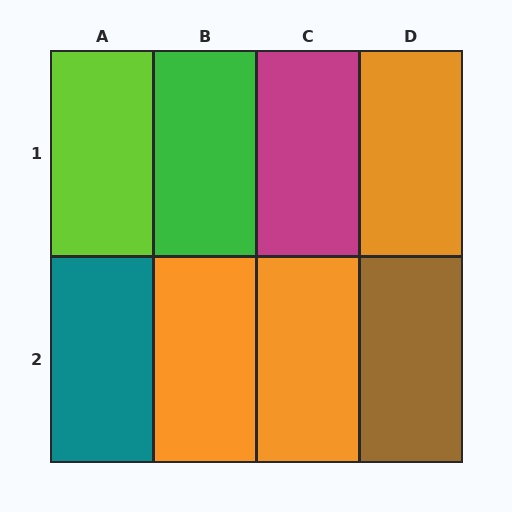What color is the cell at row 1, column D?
Orange.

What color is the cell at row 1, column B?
Green.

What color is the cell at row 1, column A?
Lime.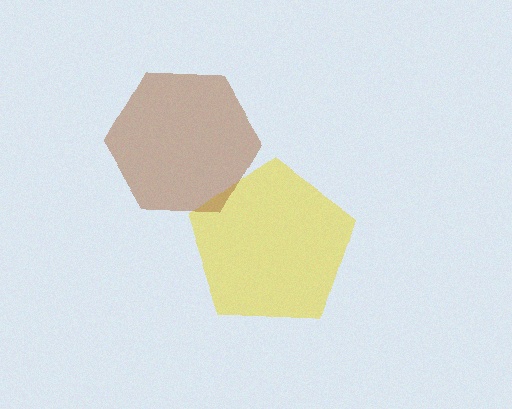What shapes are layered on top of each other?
The layered shapes are: a yellow pentagon, a brown hexagon.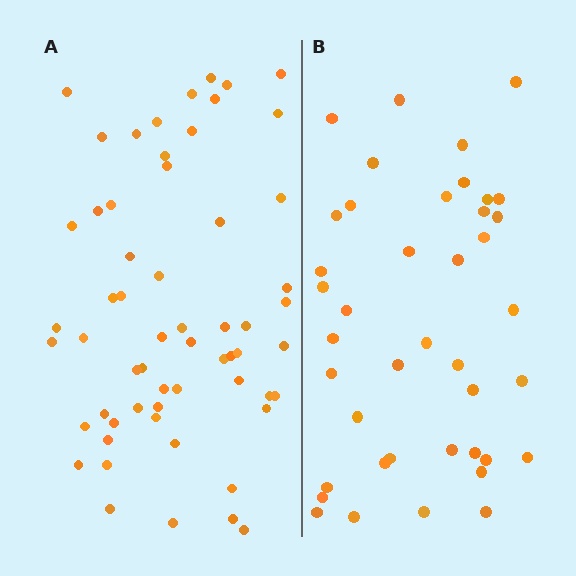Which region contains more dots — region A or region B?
Region A (the left region) has more dots.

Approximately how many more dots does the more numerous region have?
Region A has approximately 20 more dots than region B.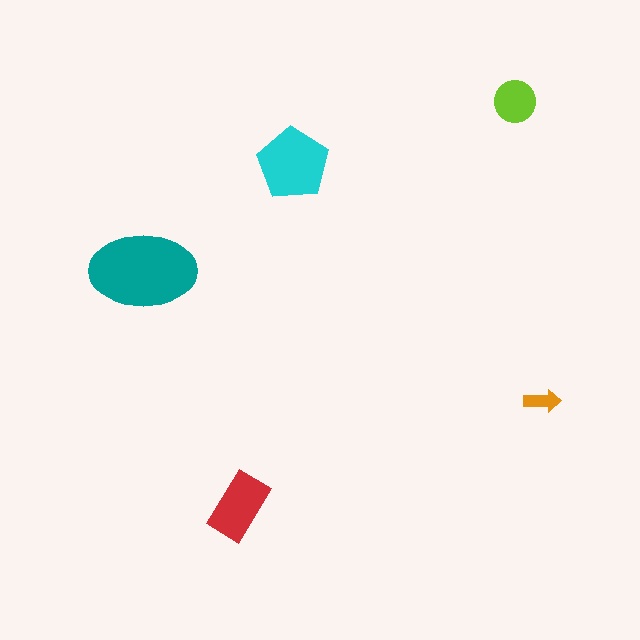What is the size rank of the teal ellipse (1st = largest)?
1st.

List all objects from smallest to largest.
The orange arrow, the lime circle, the red rectangle, the cyan pentagon, the teal ellipse.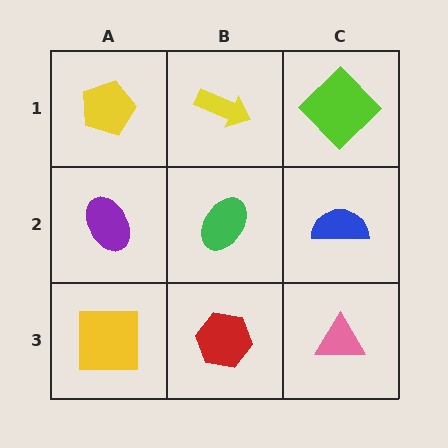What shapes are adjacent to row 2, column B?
A yellow arrow (row 1, column B), a red hexagon (row 3, column B), a purple ellipse (row 2, column A), a blue semicircle (row 2, column C).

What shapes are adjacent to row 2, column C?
A lime diamond (row 1, column C), a pink triangle (row 3, column C), a green ellipse (row 2, column B).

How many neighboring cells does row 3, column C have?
2.